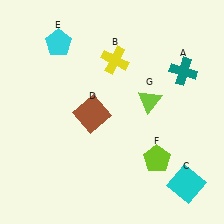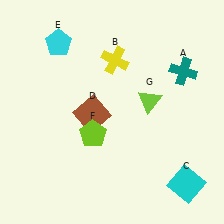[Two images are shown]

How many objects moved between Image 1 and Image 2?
1 object moved between the two images.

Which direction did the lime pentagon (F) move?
The lime pentagon (F) moved left.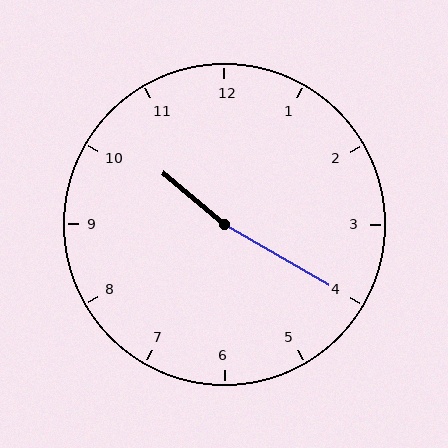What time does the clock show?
10:20.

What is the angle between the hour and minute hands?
Approximately 170 degrees.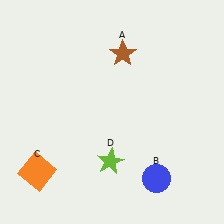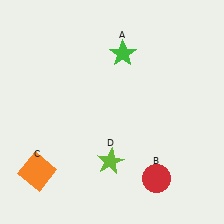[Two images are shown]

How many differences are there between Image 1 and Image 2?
There are 2 differences between the two images.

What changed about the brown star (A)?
In Image 1, A is brown. In Image 2, it changed to green.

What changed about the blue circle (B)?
In Image 1, B is blue. In Image 2, it changed to red.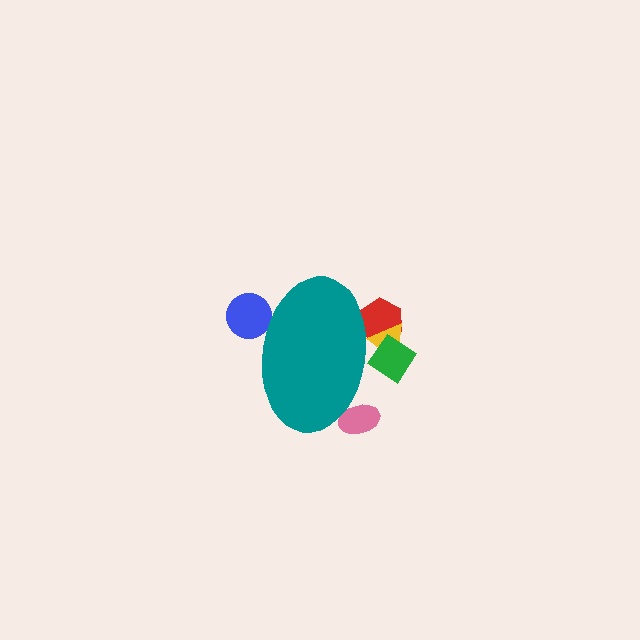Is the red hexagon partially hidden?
Yes, the red hexagon is partially hidden behind the teal ellipse.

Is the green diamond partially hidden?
Yes, the green diamond is partially hidden behind the teal ellipse.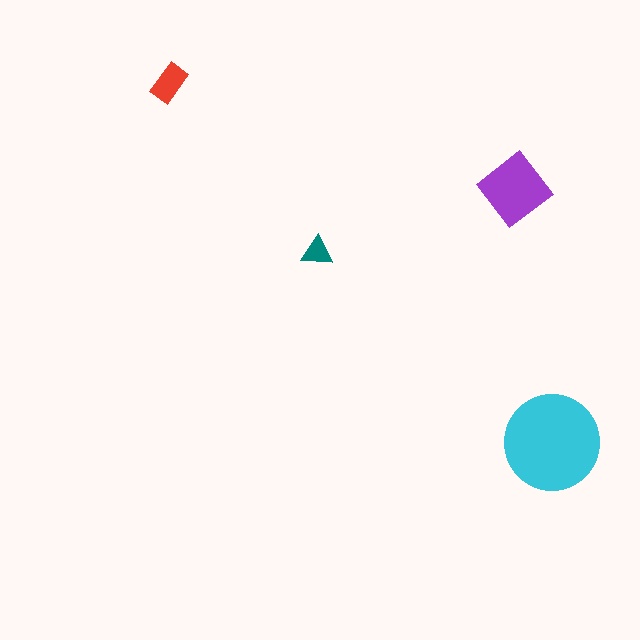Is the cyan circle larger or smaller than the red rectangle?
Larger.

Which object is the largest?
The cyan circle.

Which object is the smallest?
The teal triangle.